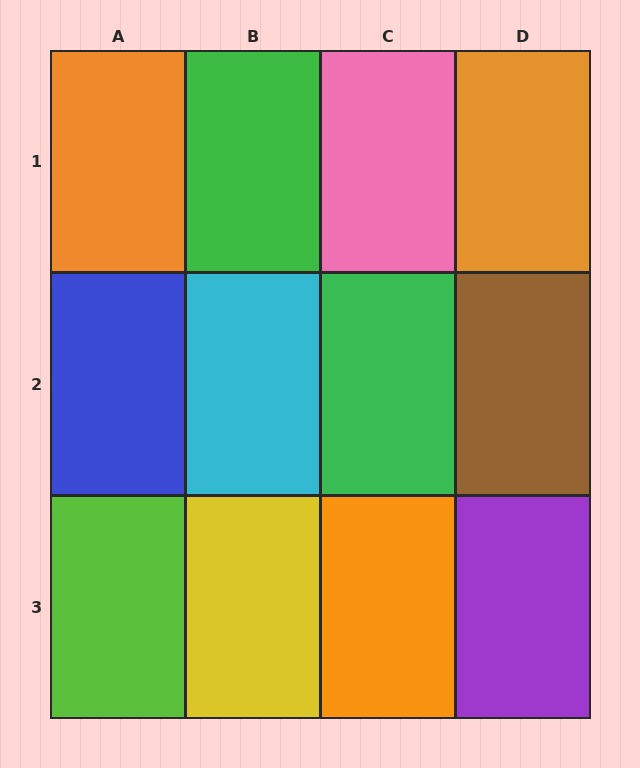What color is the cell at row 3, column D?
Purple.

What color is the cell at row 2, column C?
Green.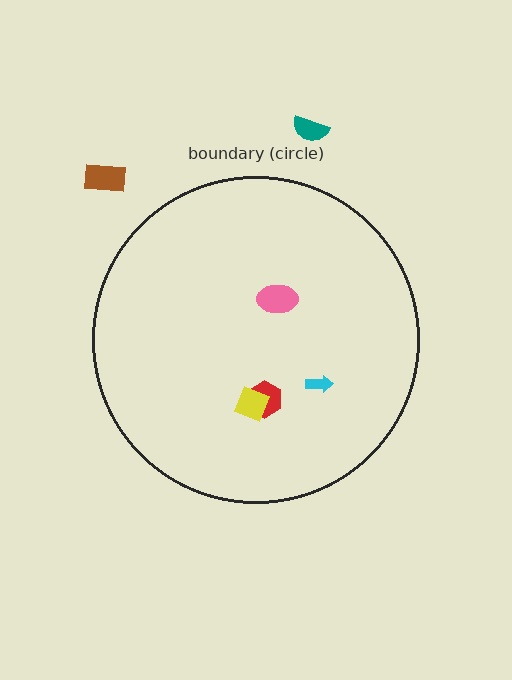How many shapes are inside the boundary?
4 inside, 2 outside.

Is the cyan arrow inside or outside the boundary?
Inside.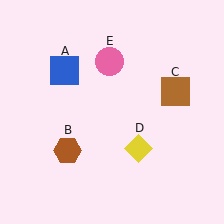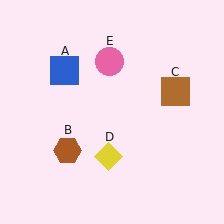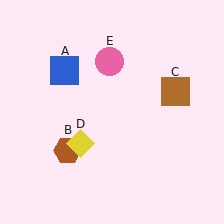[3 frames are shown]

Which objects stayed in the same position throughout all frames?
Blue square (object A) and brown hexagon (object B) and brown square (object C) and pink circle (object E) remained stationary.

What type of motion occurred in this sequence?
The yellow diamond (object D) rotated clockwise around the center of the scene.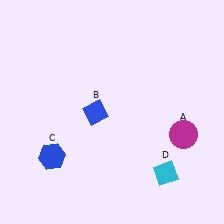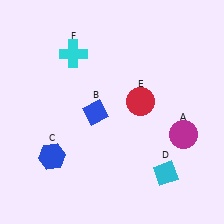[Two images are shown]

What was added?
A red circle (E), a cyan cross (F) were added in Image 2.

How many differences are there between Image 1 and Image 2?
There are 2 differences between the two images.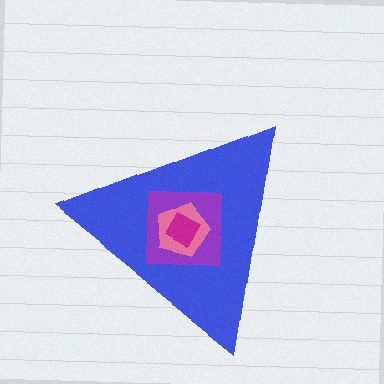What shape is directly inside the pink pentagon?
The magenta diamond.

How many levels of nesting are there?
4.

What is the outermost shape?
The blue triangle.